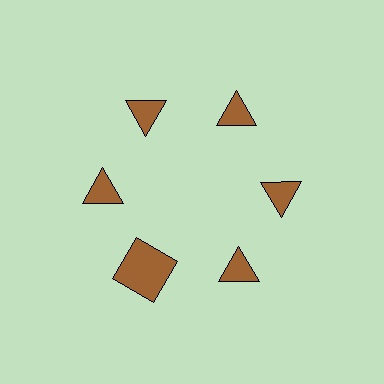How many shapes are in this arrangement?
There are 6 shapes arranged in a ring pattern.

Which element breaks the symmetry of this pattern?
The brown square at roughly the 7 o'clock position breaks the symmetry. All other shapes are brown triangles.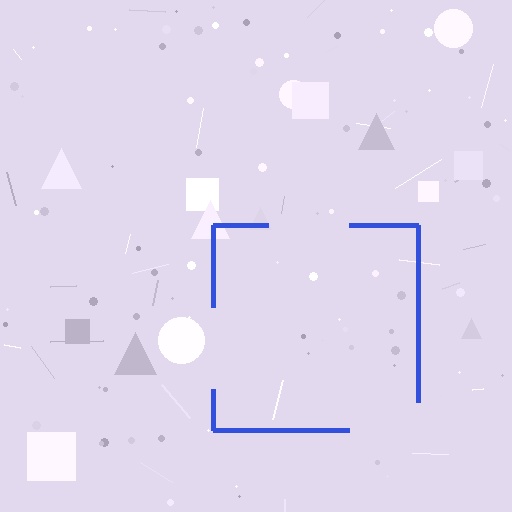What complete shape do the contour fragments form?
The contour fragments form a square.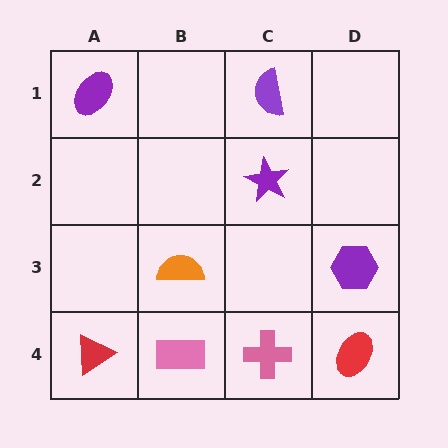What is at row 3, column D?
A purple hexagon.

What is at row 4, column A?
A red triangle.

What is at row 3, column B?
An orange semicircle.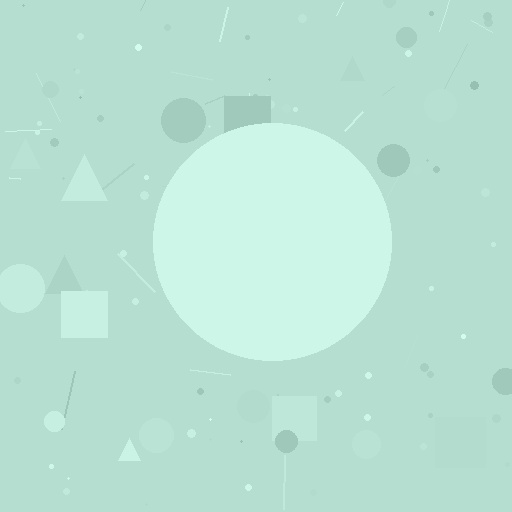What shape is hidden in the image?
A circle is hidden in the image.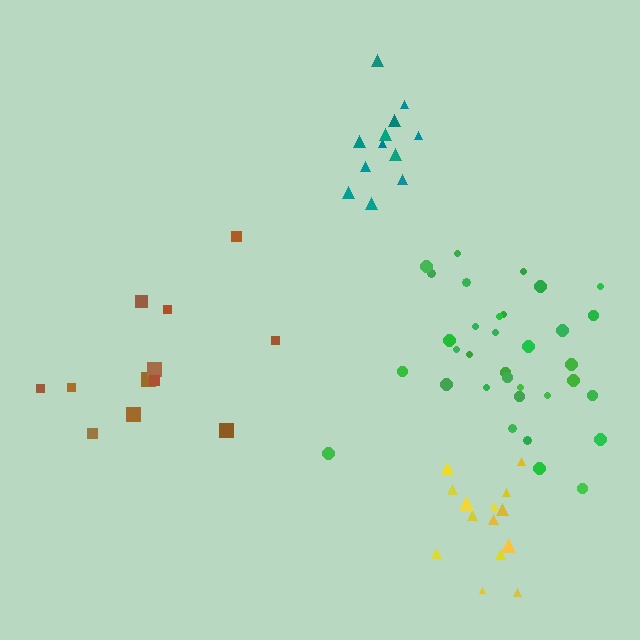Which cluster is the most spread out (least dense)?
Brown.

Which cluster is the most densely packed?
Yellow.